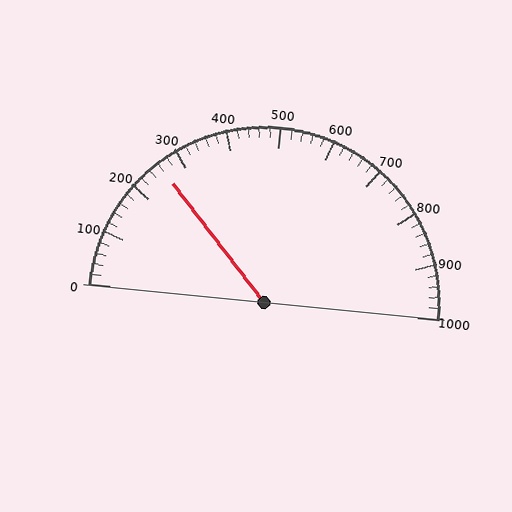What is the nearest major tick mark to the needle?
The nearest major tick mark is 300.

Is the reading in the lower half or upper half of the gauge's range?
The reading is in the lower half of the range (0 to 1000).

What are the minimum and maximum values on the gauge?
The gauge ranges from 0 to 1000.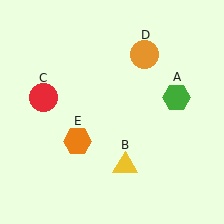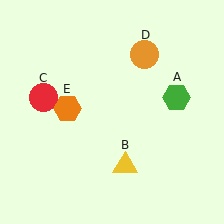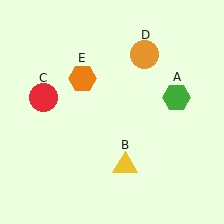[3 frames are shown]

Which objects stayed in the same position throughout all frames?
Green hexagon (object A) and yellow triangle (object B) and red circle (object C) and orange circle (object D) remained stationary.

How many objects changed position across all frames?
1 object changed position: orange hexagon (object E).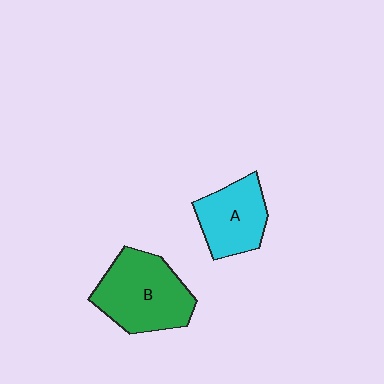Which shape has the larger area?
Shape B (green).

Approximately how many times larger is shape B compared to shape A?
Approximately 1.4 times.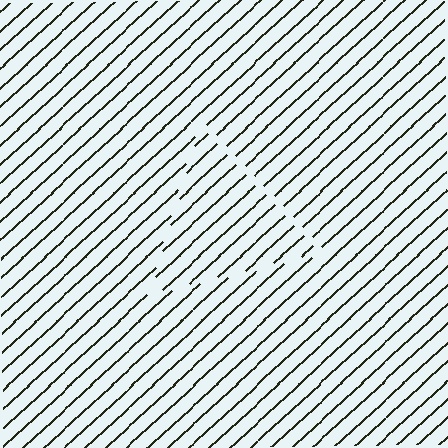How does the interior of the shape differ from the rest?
The interior of the shape contains the same grating, shifted by half a period — the contour is defined by the phase discontinuity where line-ends from the inner and outer gratings abut.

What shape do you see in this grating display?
An illusory triangle. The interior of the shape contains the same grating, shifted by half a period — the contour is defined by the phase discontinuity where line-ends from the inner and outer gratings abut.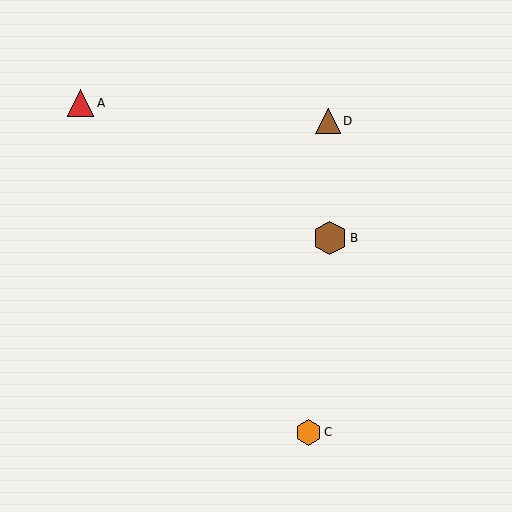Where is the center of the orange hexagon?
The center of the orange hexagon is at (308, 432).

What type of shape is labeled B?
Shape B is a brown hexagon.